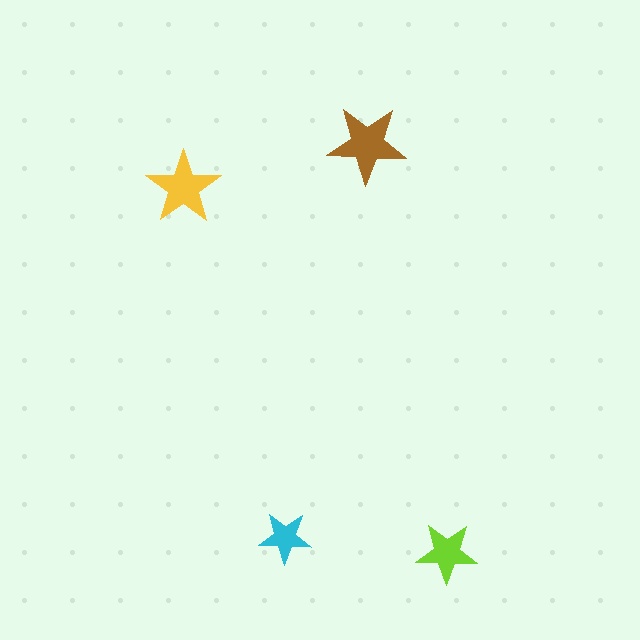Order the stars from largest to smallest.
the brown one, the yellow one, the lime one, the cyan one.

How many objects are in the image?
There are 4 objects in the image.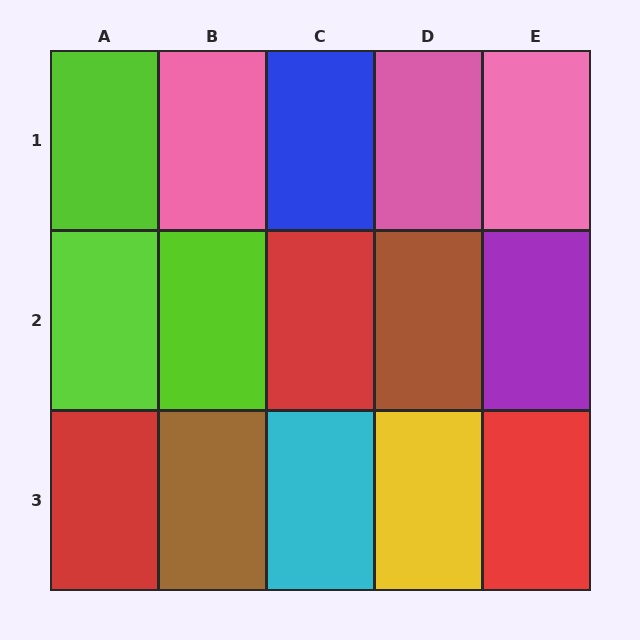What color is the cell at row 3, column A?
Red.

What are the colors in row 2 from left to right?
Lime, lime, red, brown, purple.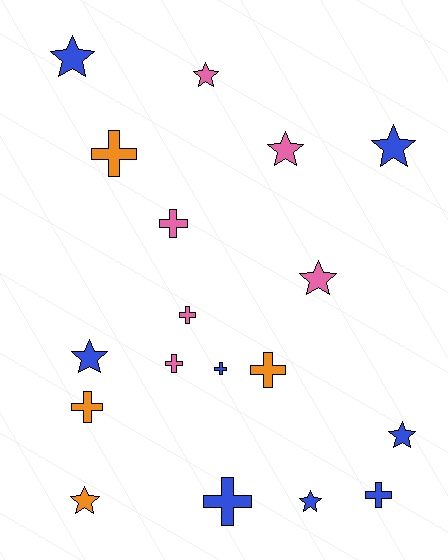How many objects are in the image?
There are 18 objects.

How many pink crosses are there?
There are 3 pink crosses.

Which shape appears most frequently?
Cross, with 9 objects.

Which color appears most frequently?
Blue, with 8 objects.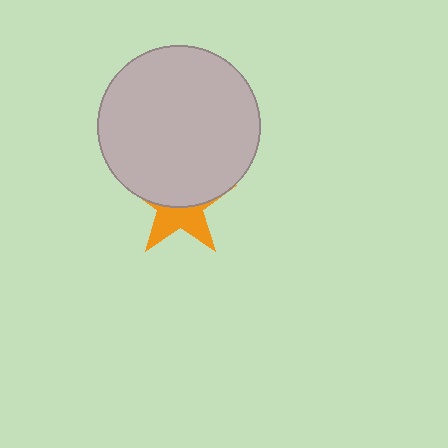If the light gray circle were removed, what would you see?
You would see the complete orange star.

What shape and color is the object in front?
The object in front is a light gray circle.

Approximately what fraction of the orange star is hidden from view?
Roughly 56% of the orange star is hidden behind the light gray circle.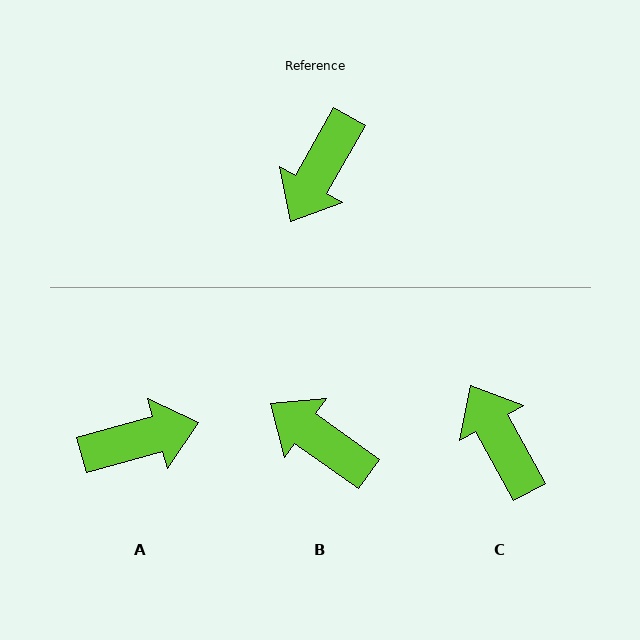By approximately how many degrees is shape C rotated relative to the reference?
Approximately 122 degrees clockwise.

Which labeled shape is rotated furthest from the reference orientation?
A, about 135 degrees away.